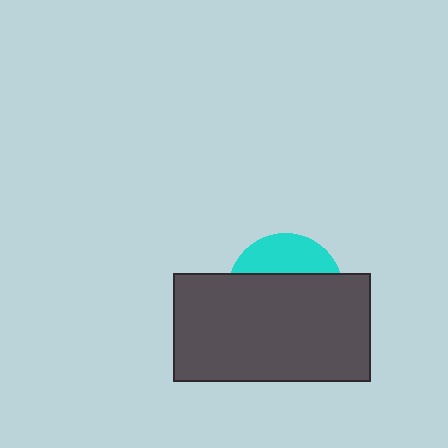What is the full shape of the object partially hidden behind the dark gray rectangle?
The partially hidden object is a cyan circle.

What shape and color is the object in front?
The object in front is a dark gray rectangle.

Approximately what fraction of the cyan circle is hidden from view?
Roughly 69% of the cyan circle is hidden behind the dark gray rectangle.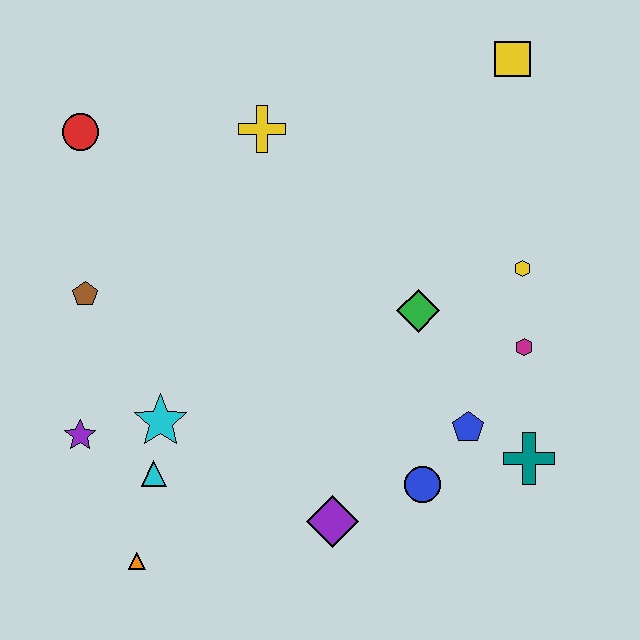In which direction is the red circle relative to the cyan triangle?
The red circle is above the cyan triangle.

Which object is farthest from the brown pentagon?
The yellow square is farthest from the brown pentagon.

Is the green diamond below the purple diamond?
No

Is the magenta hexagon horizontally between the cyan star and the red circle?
No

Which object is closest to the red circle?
The brown pentagon is closest to the red circle.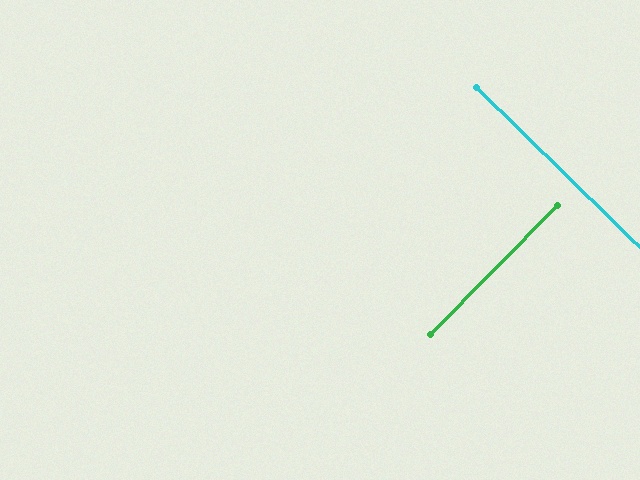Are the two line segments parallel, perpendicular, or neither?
Perpendicular — they meet at approximately 90°.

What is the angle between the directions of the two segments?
Approximately 90 degrees.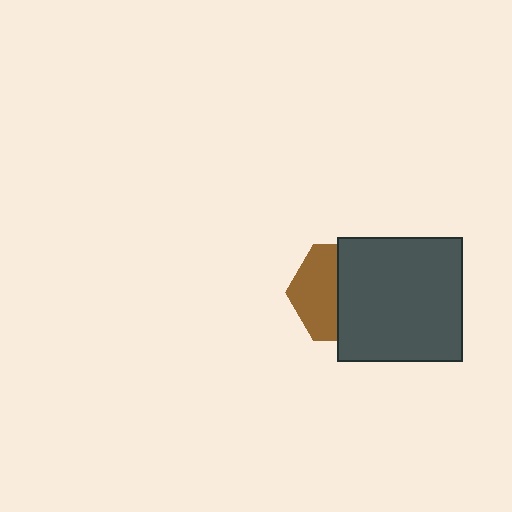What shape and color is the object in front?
The object in front is a dark gray square.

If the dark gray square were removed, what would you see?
You would see the complete brown hexagon.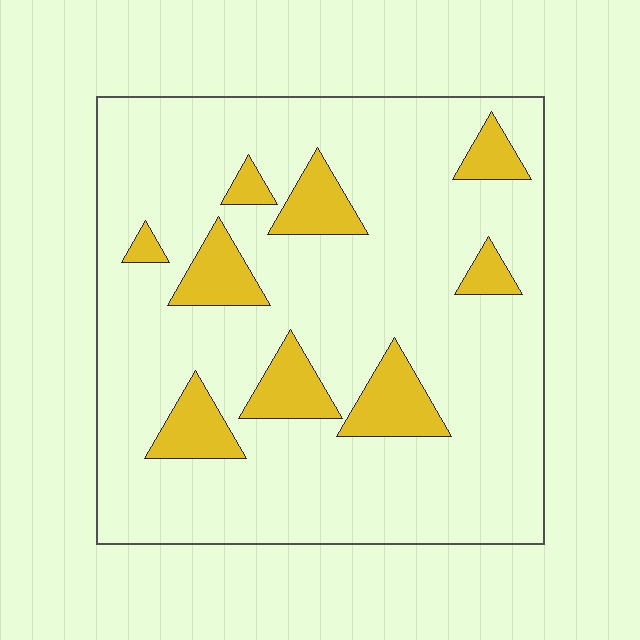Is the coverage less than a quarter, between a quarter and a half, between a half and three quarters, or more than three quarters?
Less than a quarter.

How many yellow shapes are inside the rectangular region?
9.